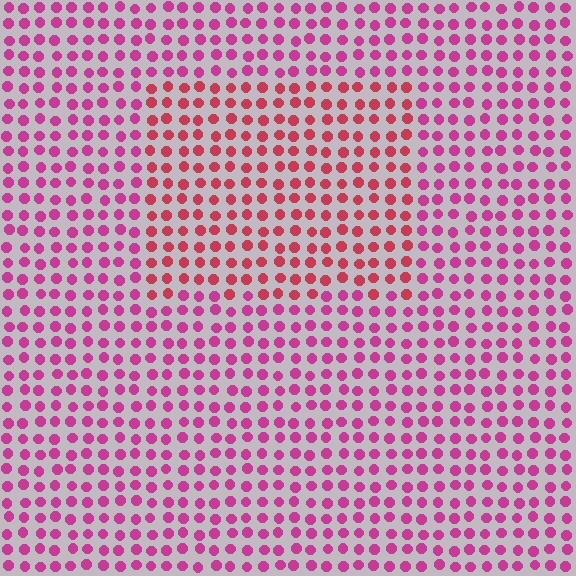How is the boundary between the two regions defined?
The boundary is defined purely by a slight shift in hue (about 28 degrees). Spacing, size, and orientation are identical on both sides.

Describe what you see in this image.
The image is filled with small magenta elements in a uniform arrangement. A rectangle-shaped region is visible where the elements are tinted to a slightly different hue, forming a subtle color boundary.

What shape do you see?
I see a rectangle.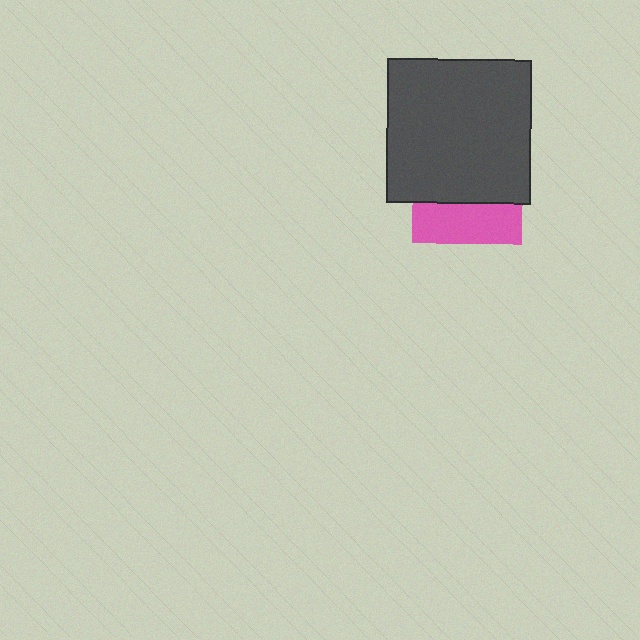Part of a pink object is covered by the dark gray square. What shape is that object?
It is a square.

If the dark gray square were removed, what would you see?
You would see the complete pink square.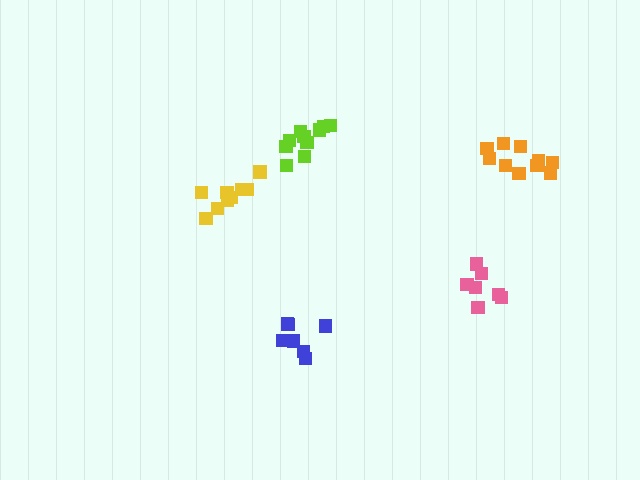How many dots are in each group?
Group 1: 9 dots, Group 2: 10 dots, Group 3: 10 dots, Group 4: 7 dots, Group 5: 7 dots (43 total).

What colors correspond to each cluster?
The clusters are colored: yellow, lime, orange, pink, blue.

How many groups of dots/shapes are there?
There are 5 groups.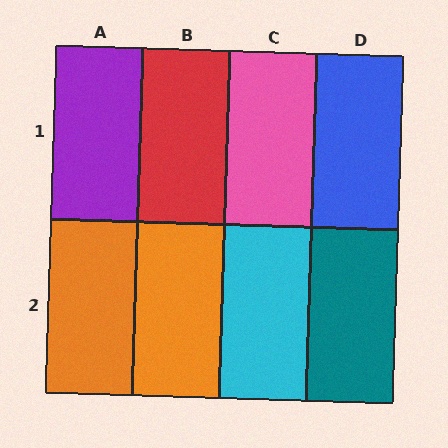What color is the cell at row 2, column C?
Cyan.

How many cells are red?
1 cell is red.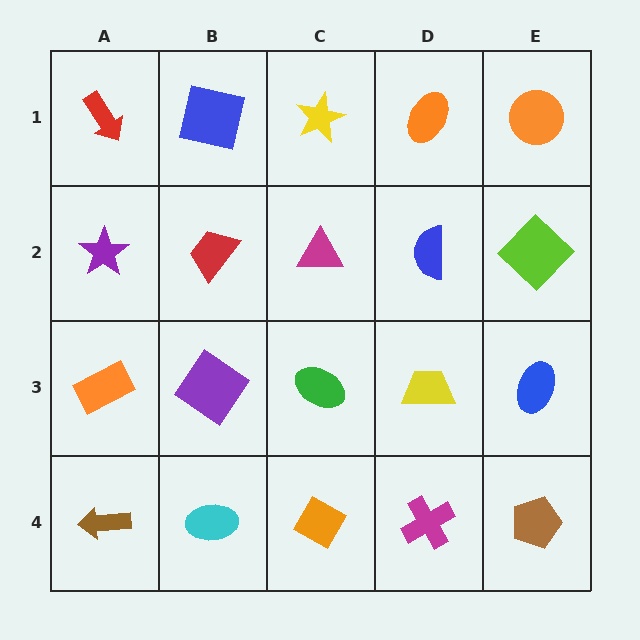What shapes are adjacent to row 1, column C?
A magenta triangle (row 2, column C), a blue square (row 1, column B), an orange ellipse (row 1, column D).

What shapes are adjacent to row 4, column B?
A purple diamond (row 3, column B), a brown arrow (row 4, column A), an orange diamond (row 4, column C).